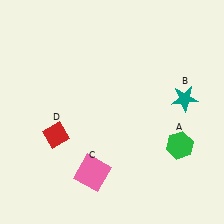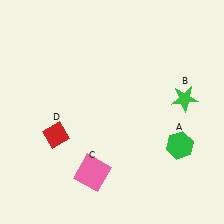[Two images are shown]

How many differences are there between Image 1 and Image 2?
There is 1 difference between the two images.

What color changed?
The star (B) changed from teal in Image 1 to green in Image 2.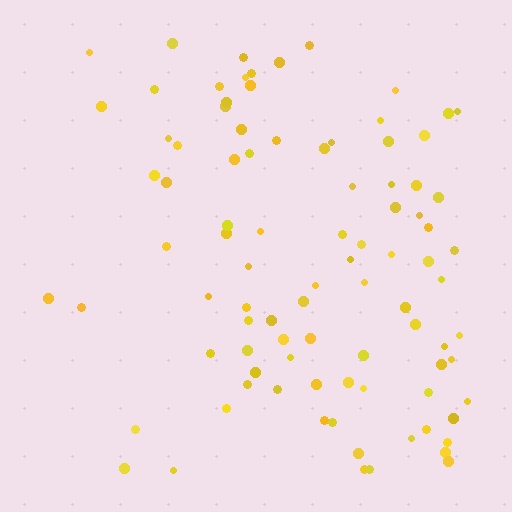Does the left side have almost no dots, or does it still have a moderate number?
Still a moderate number, just noticeably fewer than the right.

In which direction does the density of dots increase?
From left to right, with the right side densest.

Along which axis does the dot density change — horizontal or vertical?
Horizontal.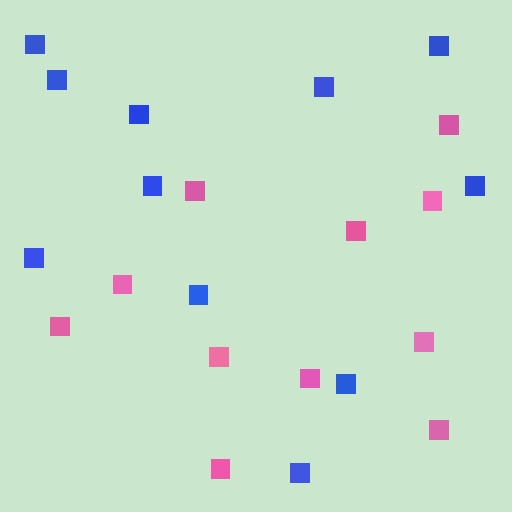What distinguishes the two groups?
There are 2 groups: one group of blue squares (11) and one group of pink squares (11).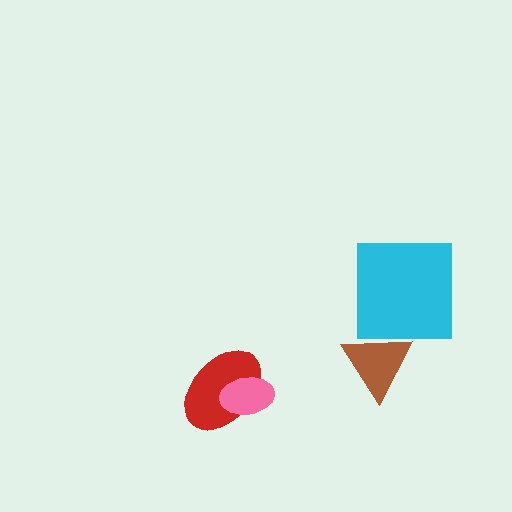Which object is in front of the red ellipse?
The pink ellipse is in front of the red ellipse.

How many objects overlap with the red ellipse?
1 object overlaps with the red ellipse.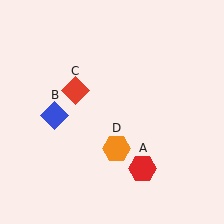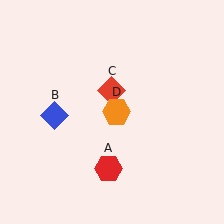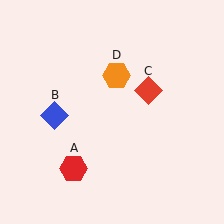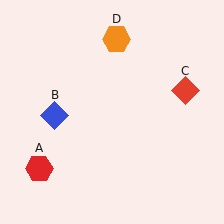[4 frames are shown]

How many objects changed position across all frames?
3 objects changed position: red hexagon (object A), red diamond (object C), orange hexagon (object D).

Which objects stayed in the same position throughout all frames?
Blue diamond (object B) remained stationary.